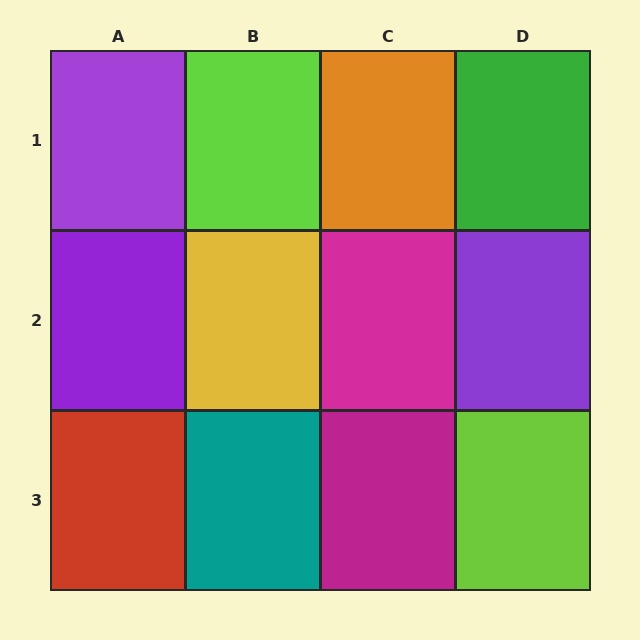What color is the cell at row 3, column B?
Teal.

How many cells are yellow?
1 cell is yellow.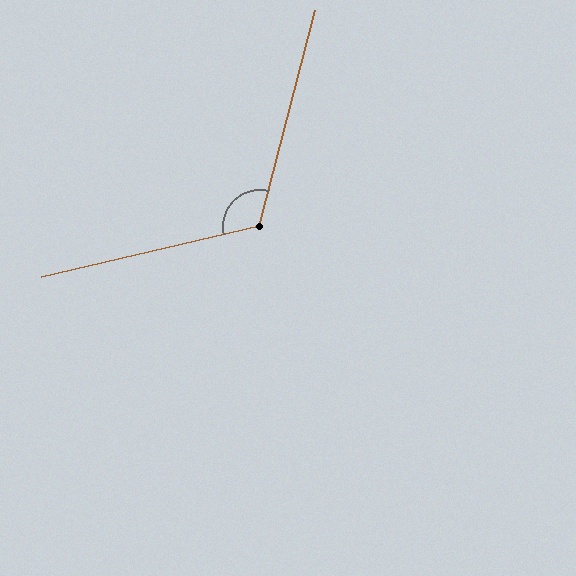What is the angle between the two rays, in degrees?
Approximately 117 degrees.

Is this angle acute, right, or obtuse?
It is obtuse.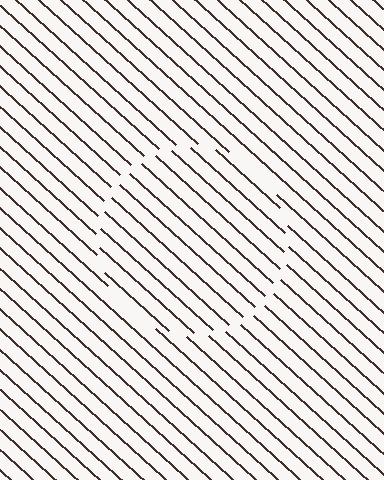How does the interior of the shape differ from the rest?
The interior of the shape contains the same grating, shifted by half a period — the contour is defined by the phase discontinuity where line-ends from the inner and outer gratings abut.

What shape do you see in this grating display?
An illusory circle. The interior of the shape contains the same grating, shifted by half a period — the contour is defined by the phase discontinuity where line-ends from the inner and outer gratings abut.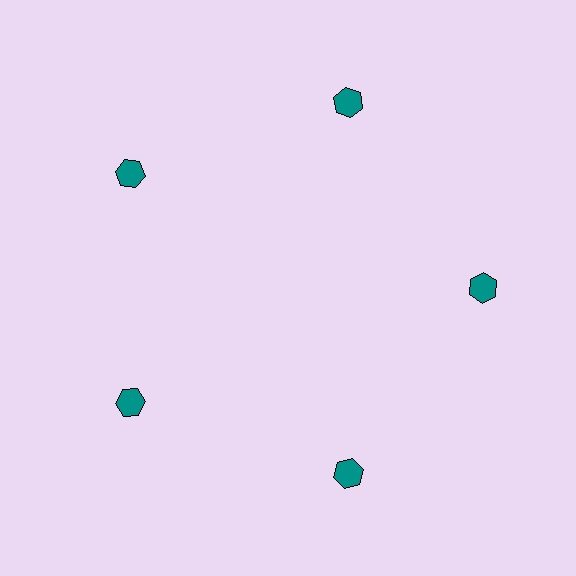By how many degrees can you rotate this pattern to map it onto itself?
The pattern maps onto itself every 72 degrees of rotation.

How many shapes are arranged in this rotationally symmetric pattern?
There are 5 shapes, arranged in 5 groups of 1.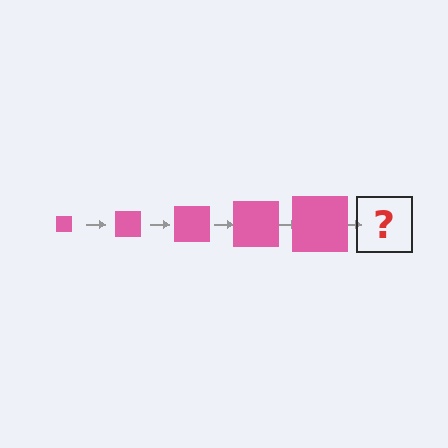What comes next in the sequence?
The next element should be a pink square, larger than the previous one.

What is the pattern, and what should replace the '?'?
The pattern is that the square gets progressively larger each step. The '?' should be a pink square, larger than the previous one.